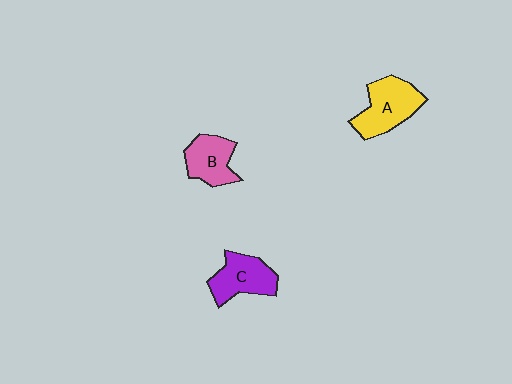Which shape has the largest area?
Shape A (yellow).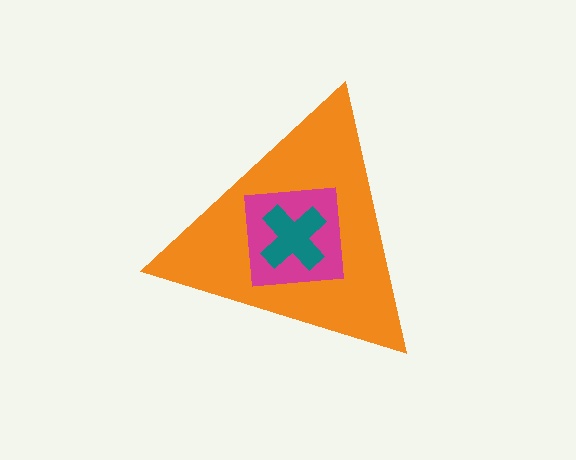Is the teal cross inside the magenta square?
Yes.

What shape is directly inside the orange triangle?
The magenta square.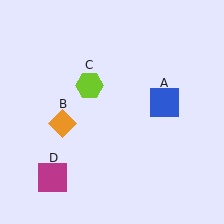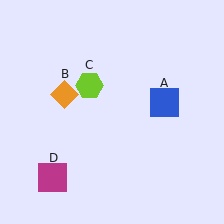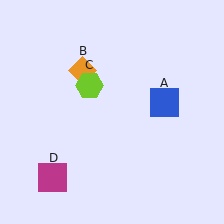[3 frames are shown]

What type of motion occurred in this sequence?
The orange diamond (object B) rotated clockwise around the center of the scene.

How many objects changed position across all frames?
1 object changed position: orange diamond (object B).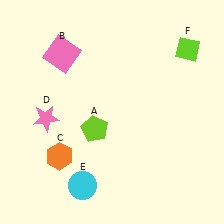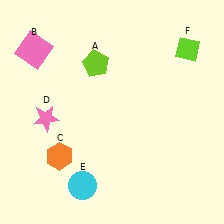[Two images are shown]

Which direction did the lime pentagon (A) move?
The lime pentagon (A) moved up.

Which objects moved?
The objects that moved are: the lime pentagon (A), the pink square (B).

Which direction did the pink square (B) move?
The pink square (B) moved left.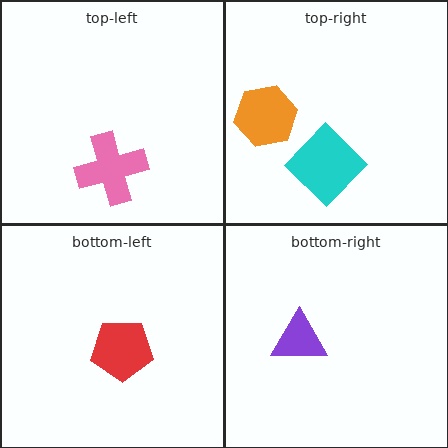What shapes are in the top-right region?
The cyan diamond, the orange hexagon.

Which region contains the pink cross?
The top-left region.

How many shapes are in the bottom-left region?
1.